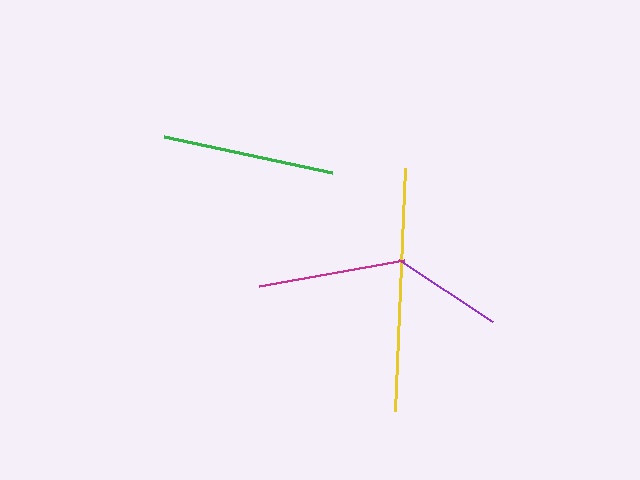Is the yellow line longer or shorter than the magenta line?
The yellow line is longer than the magenta line.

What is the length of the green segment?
The green segment is approximately 172 pixels long.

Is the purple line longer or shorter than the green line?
The green line is longer than the purple line.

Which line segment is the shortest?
The purple line is the shortest at approximately 113 pixels.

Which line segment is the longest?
The yellow line is the longest at approximately 243 pixels.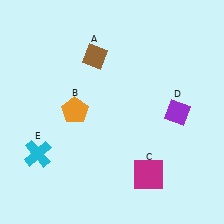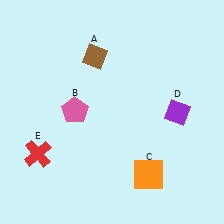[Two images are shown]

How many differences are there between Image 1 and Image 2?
There are 3 differences between the two images.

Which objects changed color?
B changed from orange to pink. C changed from magenta to orange. E changed from cyan to red.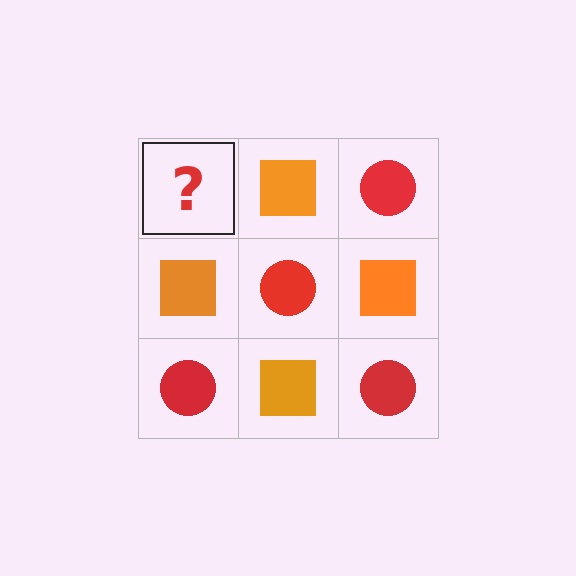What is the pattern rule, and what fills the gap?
The rule is that it alternates red circle and orange square in a checkerboard pattern. The gap should be filled with a red circle.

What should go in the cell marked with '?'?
The missing cell should contain a red circle.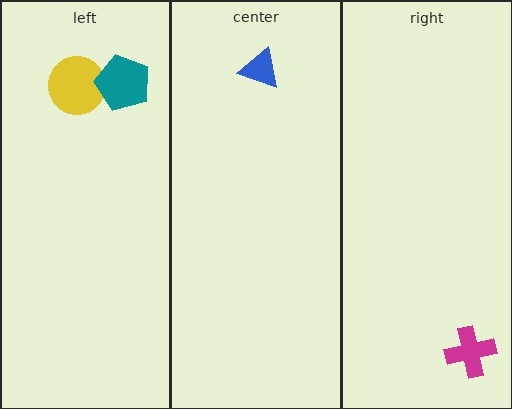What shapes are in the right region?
The magenta cross.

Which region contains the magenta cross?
The right region.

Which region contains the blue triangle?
The center region.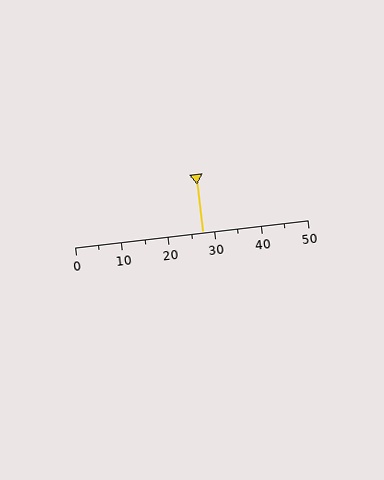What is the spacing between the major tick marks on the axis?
The major ticks are spaced 10 apart.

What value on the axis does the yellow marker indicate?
The marker indicates approximately 27.5.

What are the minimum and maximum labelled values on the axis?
The axis runs from 0 to 50.